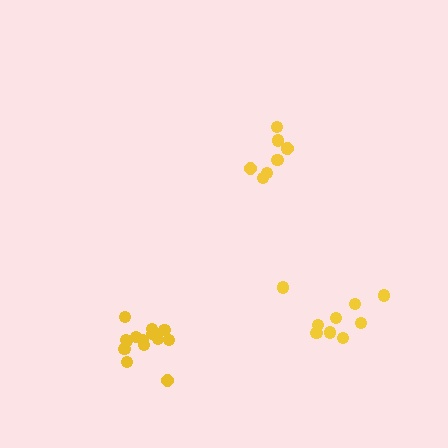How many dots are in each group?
Group 1: 8 dots, Group 2: 9 dots, Group 3: 14 dots (31 total).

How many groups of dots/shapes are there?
There are 3 groups.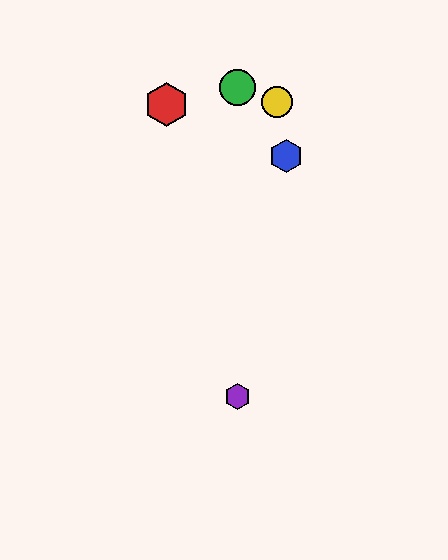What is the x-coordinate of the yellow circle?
The yellow circle is at x≈277.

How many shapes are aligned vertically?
2 shapes (the green circle, the purple hexagon) are aligned vertically.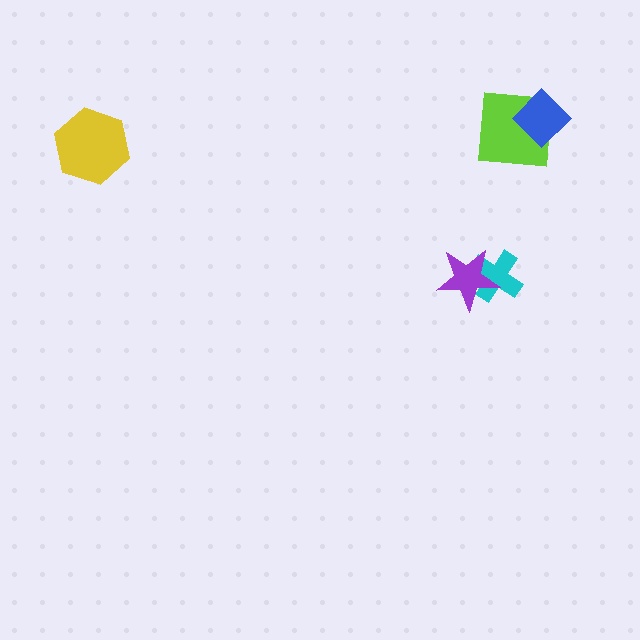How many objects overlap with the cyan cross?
1 object overlaps with the cyan cross.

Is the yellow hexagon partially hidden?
No, no other shape covers it.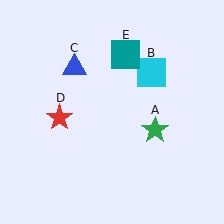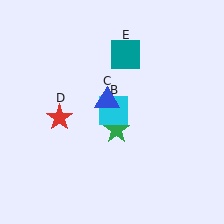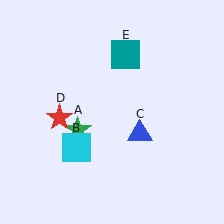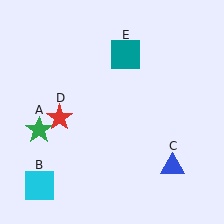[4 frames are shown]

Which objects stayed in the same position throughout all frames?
Red star (object D) and teal square (object E) remained stationary.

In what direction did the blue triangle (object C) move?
The blue triangle (object C) moved down and to the right.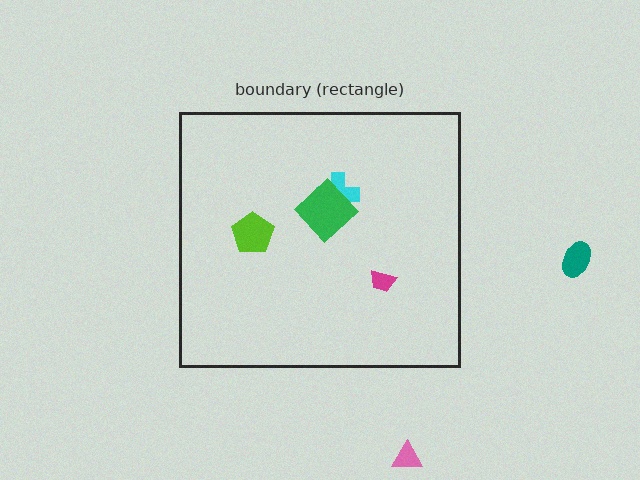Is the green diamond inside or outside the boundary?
Inside.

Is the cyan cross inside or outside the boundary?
Inside.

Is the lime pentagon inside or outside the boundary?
Inside.